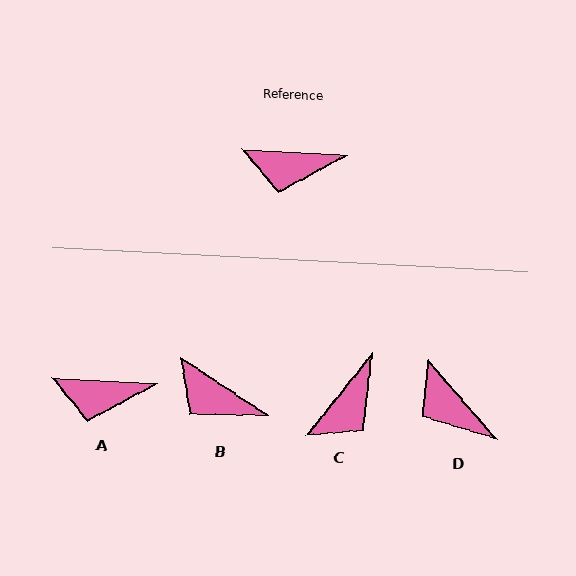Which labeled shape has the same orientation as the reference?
A.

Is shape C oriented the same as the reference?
No, it is off by about 55 degrees.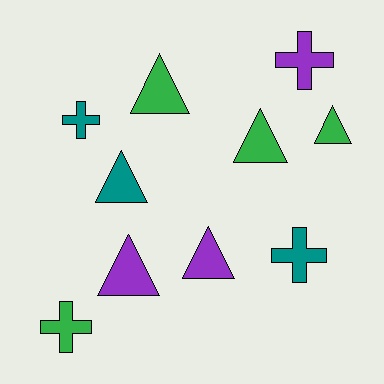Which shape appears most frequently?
Triangle, with 6 objects.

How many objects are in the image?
There are 10 objects.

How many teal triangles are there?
There is 1 teal triangle.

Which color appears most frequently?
Green, with 4 objects.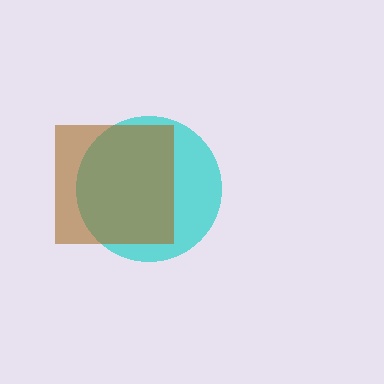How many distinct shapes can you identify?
There are 2 distinct shapes: a cyan circle, a brown square.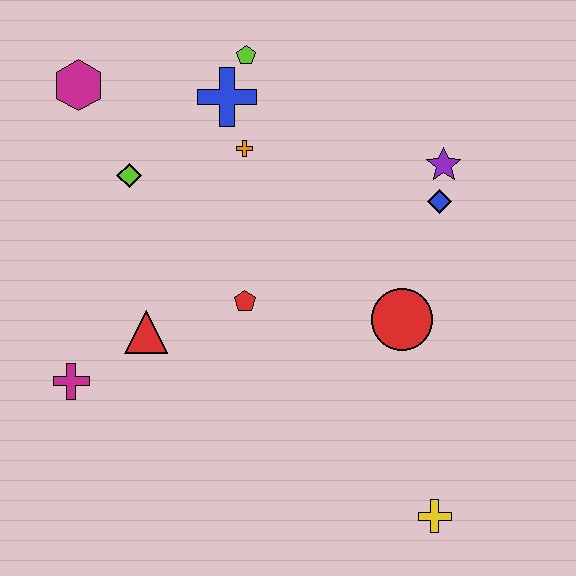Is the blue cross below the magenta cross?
No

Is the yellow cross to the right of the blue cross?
Yes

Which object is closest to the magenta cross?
The red triangle is closest to the magenta cross.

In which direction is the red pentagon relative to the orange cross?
The red pentagon is below the orange cross.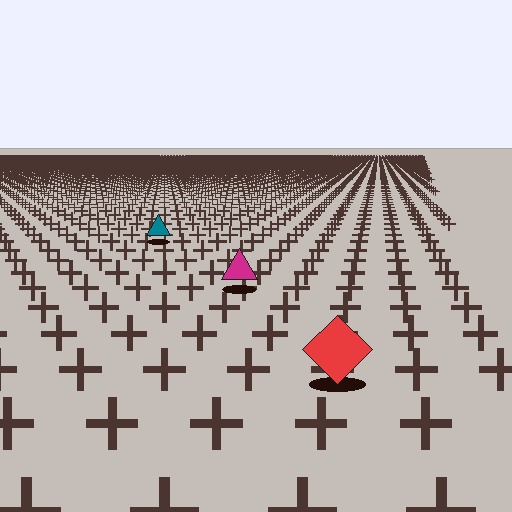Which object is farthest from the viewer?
The teal triangle is farthest from the viewer. It appears smaller and the ground texture around it is denser.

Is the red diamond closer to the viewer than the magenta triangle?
Yes. The red diamond is closer — you can tell from the texture gradient: the ground texture is coarser near it.